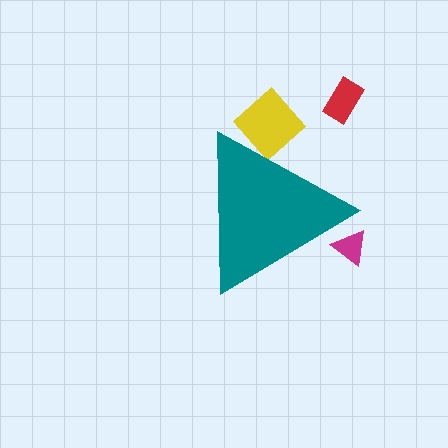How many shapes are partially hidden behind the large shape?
2 shapes are partially hidden.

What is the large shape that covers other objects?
A teal triangle.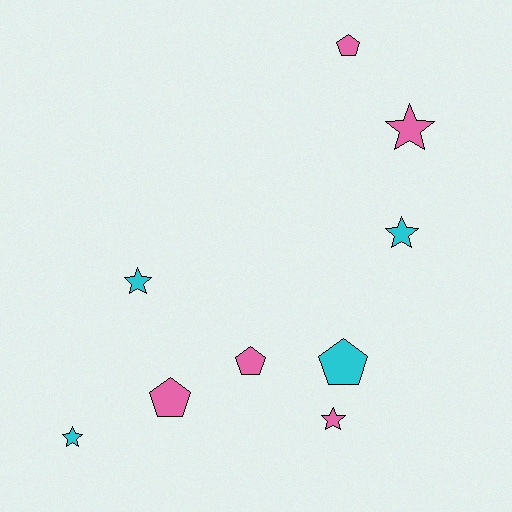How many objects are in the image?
There are 9 objects.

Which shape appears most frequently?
Star, with 5 objects.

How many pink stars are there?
There are 2 pink stars.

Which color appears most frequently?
Pink, with 5 objects.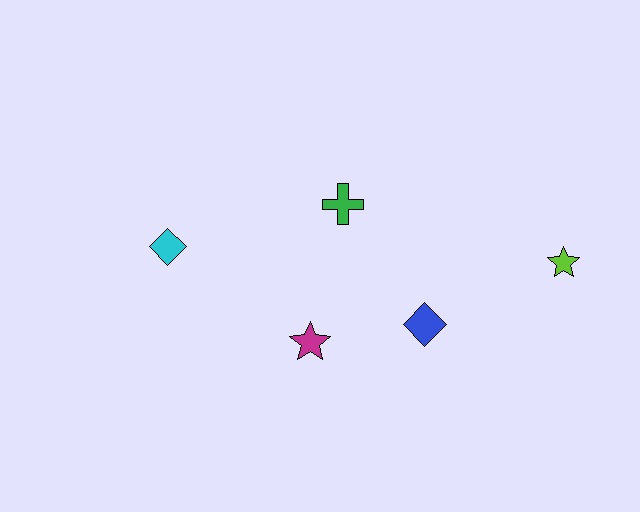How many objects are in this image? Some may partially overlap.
There are 5 objects.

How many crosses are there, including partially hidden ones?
There is 1 cross.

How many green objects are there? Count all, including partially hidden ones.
There is 1 green object.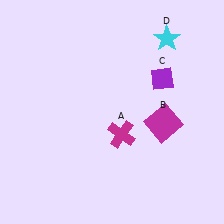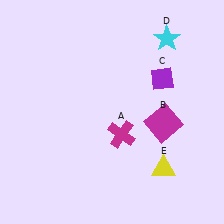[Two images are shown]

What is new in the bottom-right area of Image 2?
A yellow triangle (E) was added in the bottom-right area of Image 2.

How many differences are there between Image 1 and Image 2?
There is 1 difference between the two images.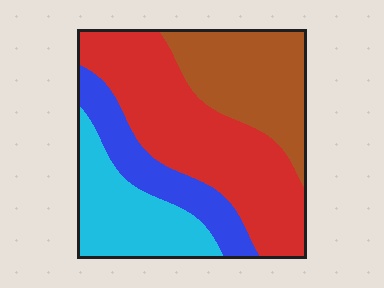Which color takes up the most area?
Red, at roughly 40%.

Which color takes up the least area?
Blue, at roughly 15%.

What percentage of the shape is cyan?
Cyan takes up less than a quarter of the shape.